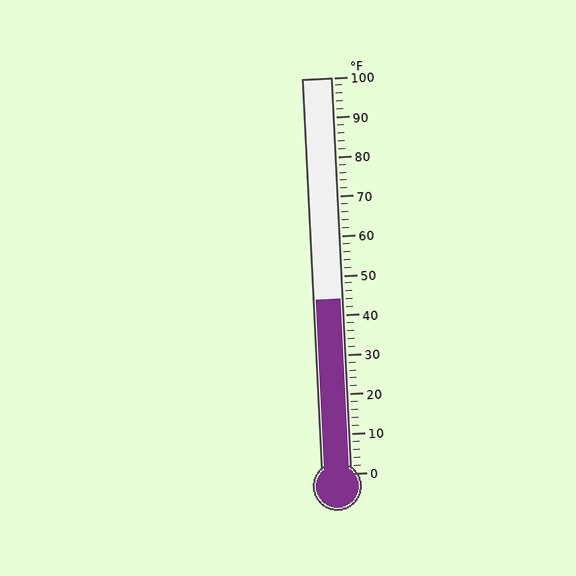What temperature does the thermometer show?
The thermometer shows approximately 44°F.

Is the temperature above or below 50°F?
The temperature is below 50°F.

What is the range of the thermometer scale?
The thermometer scale ranges from 0°F to 100°F.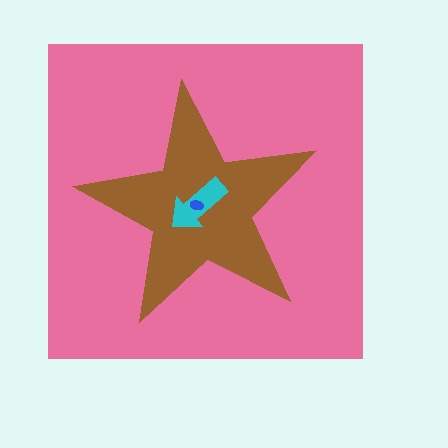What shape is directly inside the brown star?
The cyan arrow.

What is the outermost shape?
The pink square.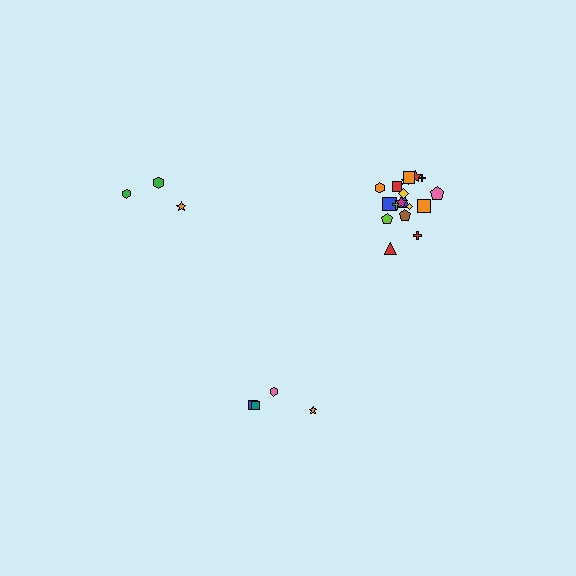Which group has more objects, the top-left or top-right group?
The top-right group.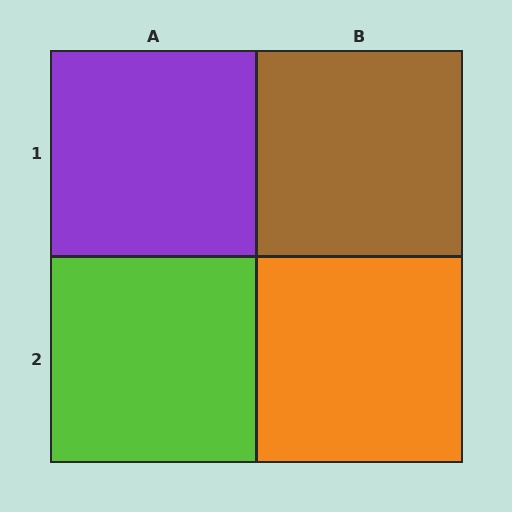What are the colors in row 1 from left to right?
Purple, brown.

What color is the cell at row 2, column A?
Lime.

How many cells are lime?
1 cell is lime.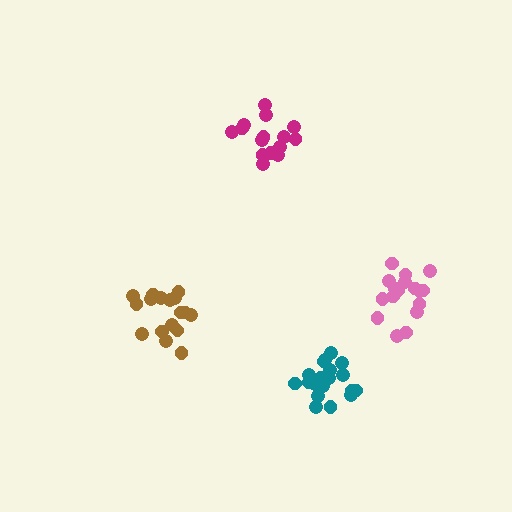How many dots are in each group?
Group 1: 15 dots, Group 2: 18 dots, Group 3: 19 dots, Group 4: 17 dots (69 total).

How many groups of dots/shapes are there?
There are 4 groups.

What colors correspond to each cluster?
The clusters are colored: magenta, pink, teal, brown.